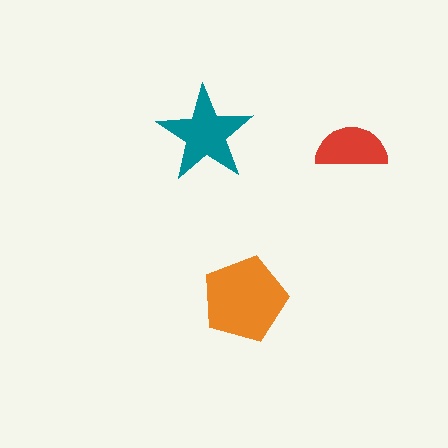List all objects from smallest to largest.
The red semicircle, the teal star, the orange pentagon.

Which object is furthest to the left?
The teal star is leftmost.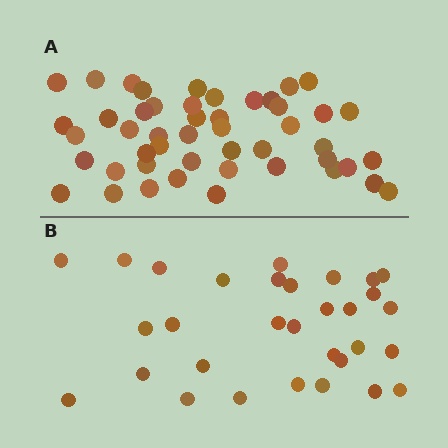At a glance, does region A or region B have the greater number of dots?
Region A (the top region) has more dots.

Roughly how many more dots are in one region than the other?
Region A has approximately 15 more dots than region B.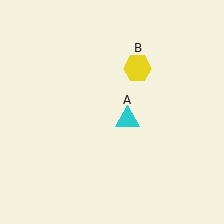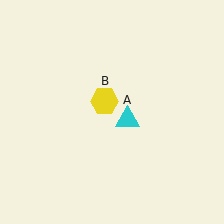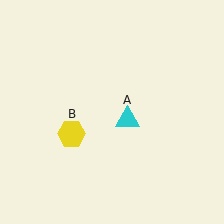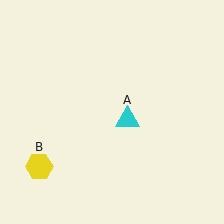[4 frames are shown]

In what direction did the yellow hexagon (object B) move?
The yellow hexagon (object B) moved down and to the left.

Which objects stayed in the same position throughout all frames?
Cyan triangle (object A) remained stationary.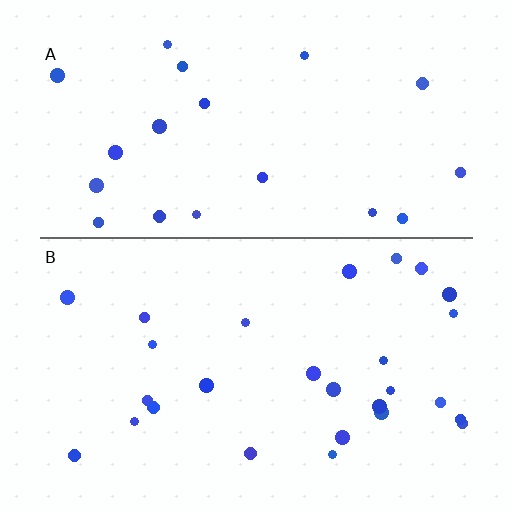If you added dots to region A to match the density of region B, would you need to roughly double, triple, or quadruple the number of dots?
Approximately double.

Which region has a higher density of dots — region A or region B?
B (the bottom).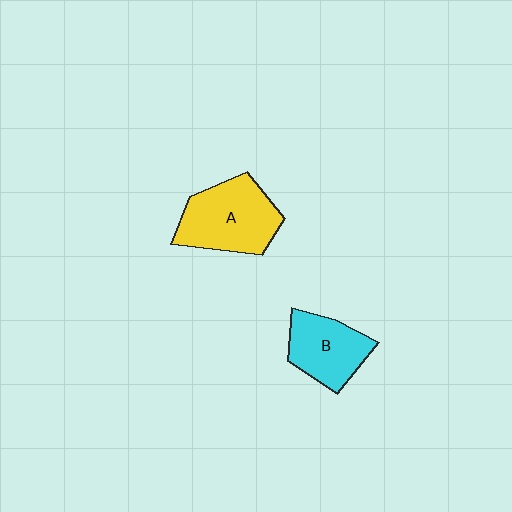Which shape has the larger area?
Shape A (yellow).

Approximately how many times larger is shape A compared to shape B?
Approximately 1.3 times.